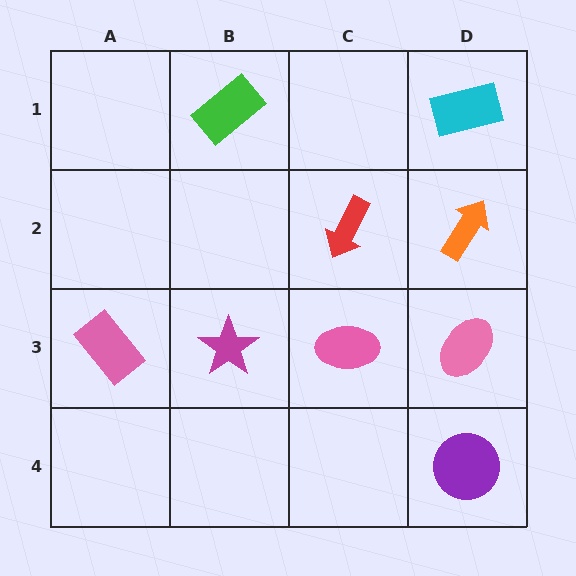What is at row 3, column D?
A pink ellipse.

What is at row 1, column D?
A cyan rectangle.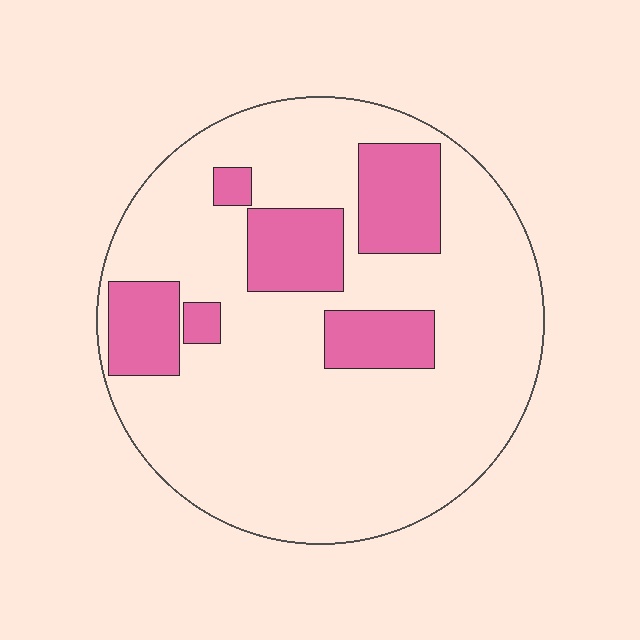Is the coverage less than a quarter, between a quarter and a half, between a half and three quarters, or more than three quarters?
Less than a quarter.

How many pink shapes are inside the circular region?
6.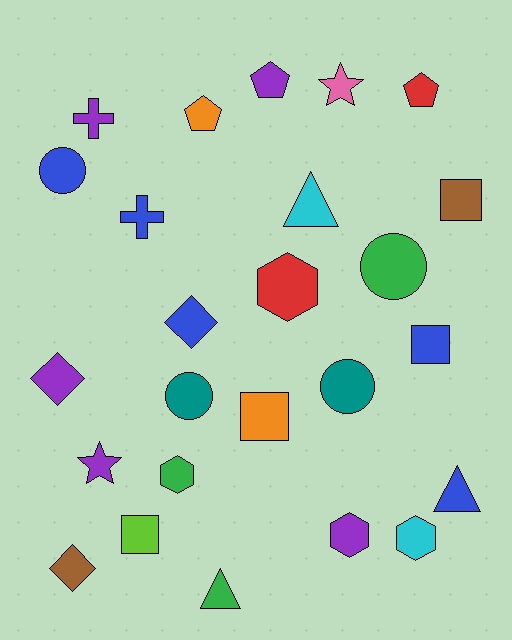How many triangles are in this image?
There are 3 triangles.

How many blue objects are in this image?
There are 5 blue objects.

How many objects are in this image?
There are 25 objects.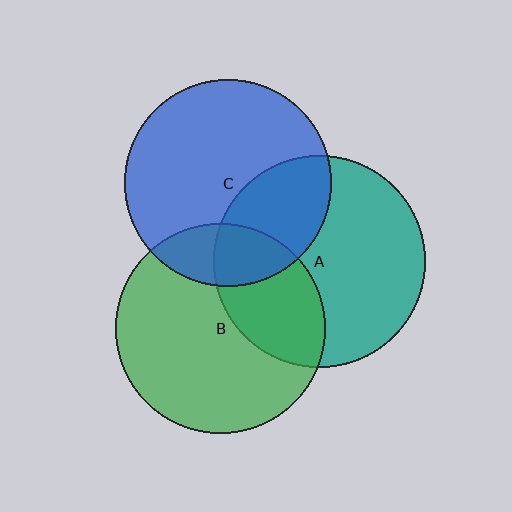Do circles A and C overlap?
Yes.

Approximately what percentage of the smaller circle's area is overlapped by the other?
Approximately 30%.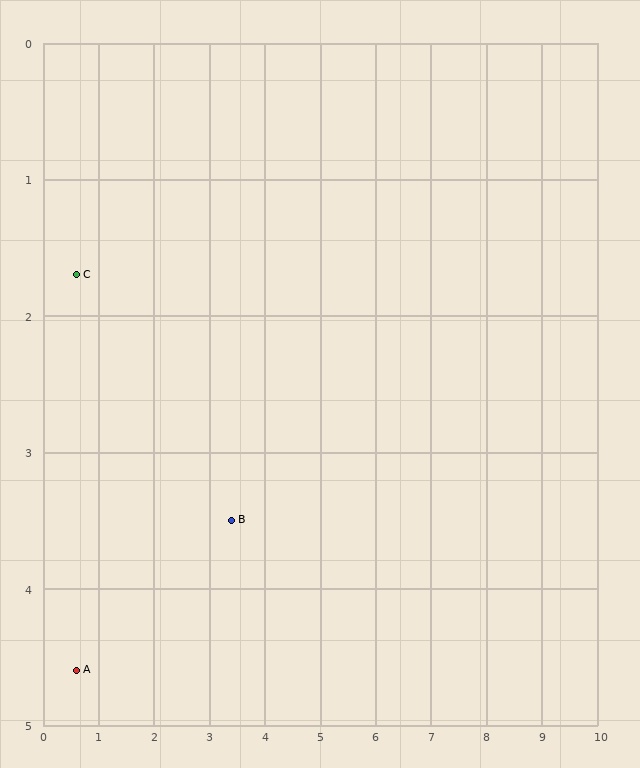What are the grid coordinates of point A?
Point A is at approximately (0.6, 4.6).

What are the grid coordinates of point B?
Point B is at approximately (3.4, 3.5).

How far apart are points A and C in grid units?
Points A and C are about 2.9 grid units apart.